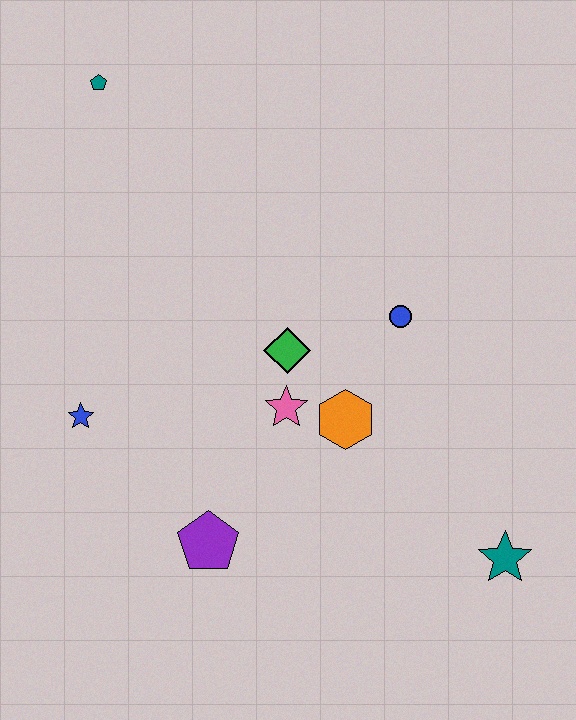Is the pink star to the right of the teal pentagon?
Yes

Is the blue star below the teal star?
No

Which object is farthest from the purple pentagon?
The teal pentagon is farthest from the purple pentagon.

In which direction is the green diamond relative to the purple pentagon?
The green diamond is above the purple pentagon.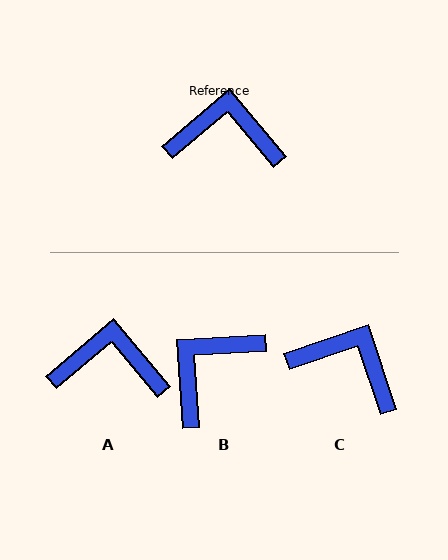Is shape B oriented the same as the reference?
No, it is off by about 53 degrees.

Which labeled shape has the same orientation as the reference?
A.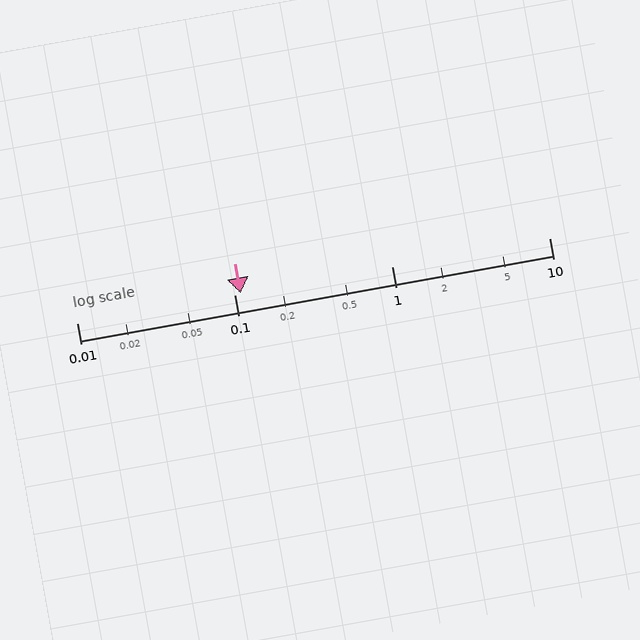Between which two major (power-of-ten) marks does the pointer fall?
The pointer is between 0.1 and 1.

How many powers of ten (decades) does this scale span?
The scale spans 3 decades, from 0.01 to 10.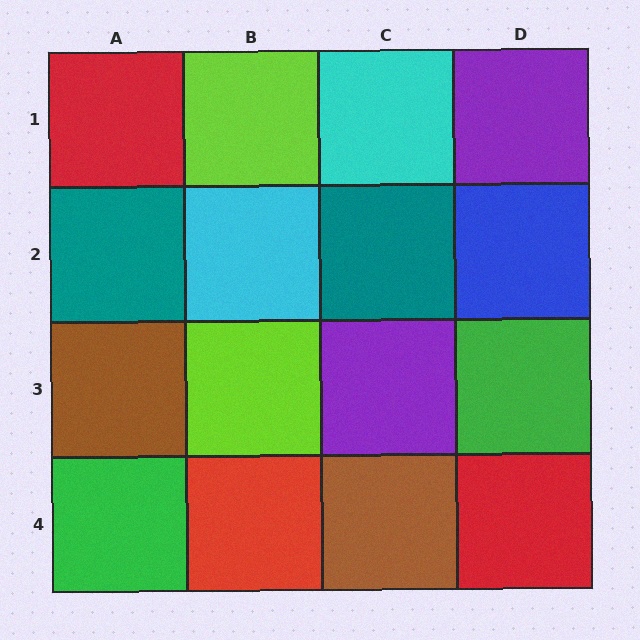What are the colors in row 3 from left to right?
Brown, lime, purple, green.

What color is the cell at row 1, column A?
Red.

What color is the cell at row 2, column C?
Teal.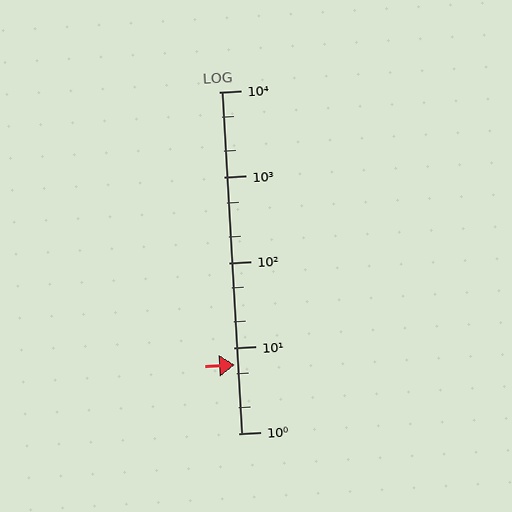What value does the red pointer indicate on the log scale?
The pointer indicates approximately 6.4.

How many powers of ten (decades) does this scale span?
The scale spans 4 decades, from 1 to 10000.